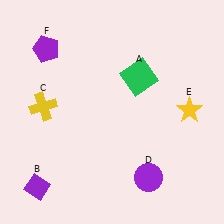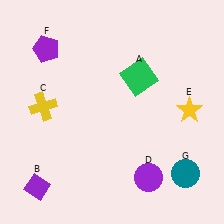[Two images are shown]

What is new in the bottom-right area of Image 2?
A teal circle (G) was added in the bottom-right area of Image 2.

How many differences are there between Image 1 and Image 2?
There is 1 difference between the two images.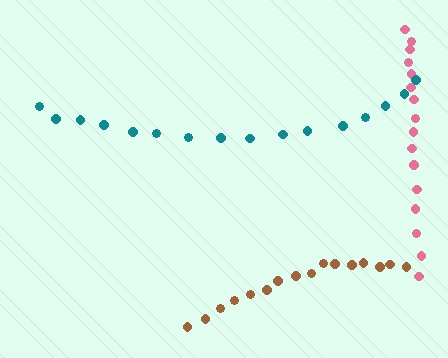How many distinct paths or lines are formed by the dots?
There are 3 distinct paths.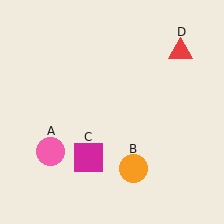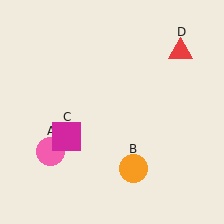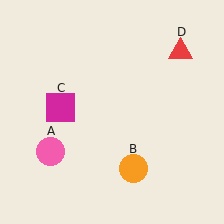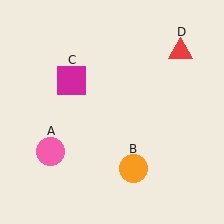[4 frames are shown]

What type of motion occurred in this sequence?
The magenta square (object C) rotated clockwise around the center of the scene.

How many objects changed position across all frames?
1 object changed position: magenta square (object C).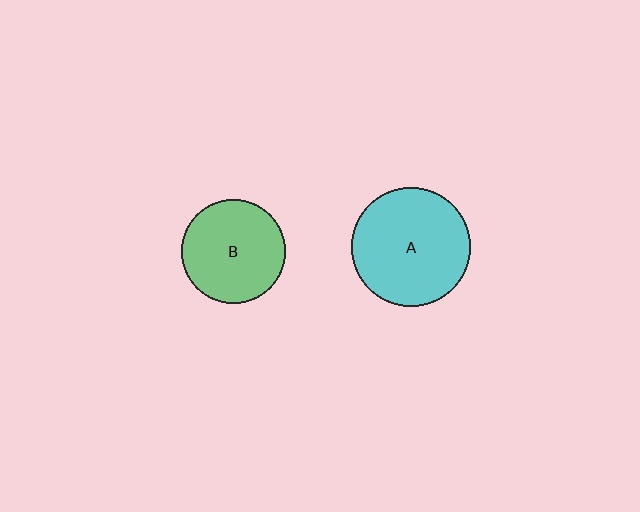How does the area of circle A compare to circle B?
Approximately 1.3 times.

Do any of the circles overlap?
No, none of the circles overlap.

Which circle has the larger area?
Circle A (cyan).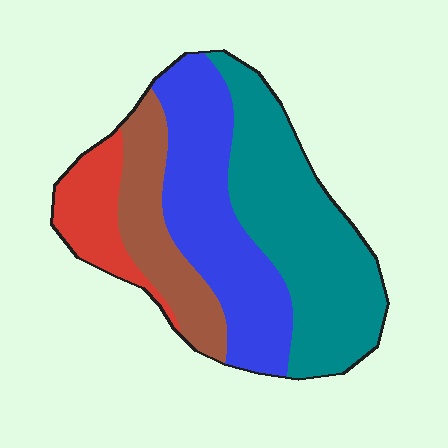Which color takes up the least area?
Red, at roughly 10%.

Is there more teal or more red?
Teal.